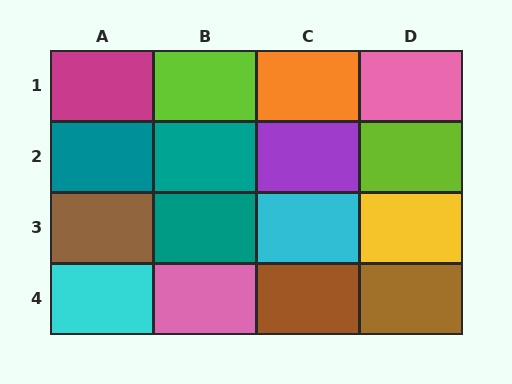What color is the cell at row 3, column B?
Teal.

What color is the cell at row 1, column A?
Magenta.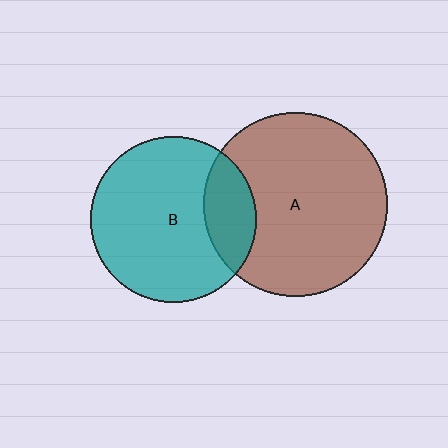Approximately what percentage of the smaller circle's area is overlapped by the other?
Approximately 20%.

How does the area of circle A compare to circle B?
Approximately 1.2 times.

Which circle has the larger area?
Circle A (brown).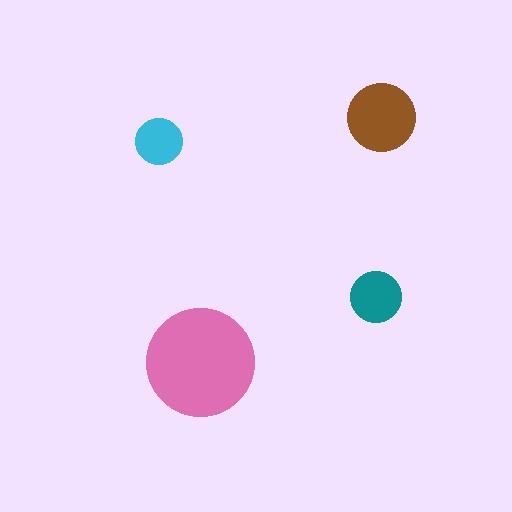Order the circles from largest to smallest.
the pink one, the brown one, the teal one, the cyan one.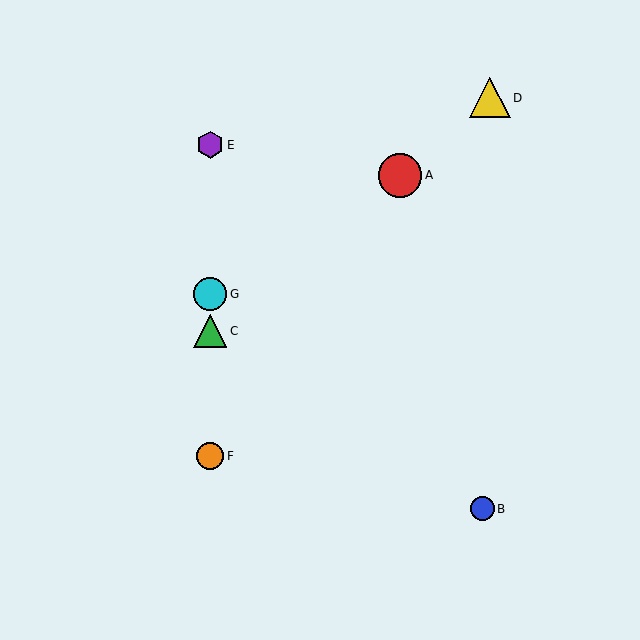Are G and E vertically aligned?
Yes, both are at x≈210.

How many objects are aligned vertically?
4 objects (C, E, F, G) are aligned vertically.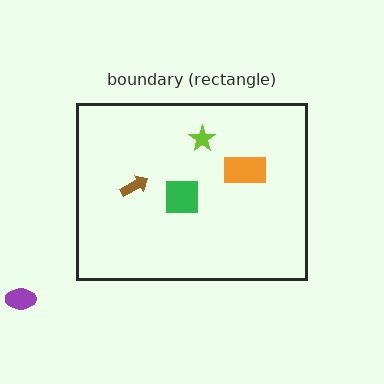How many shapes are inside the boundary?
4 inside, 1 outside.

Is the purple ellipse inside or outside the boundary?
Outside.